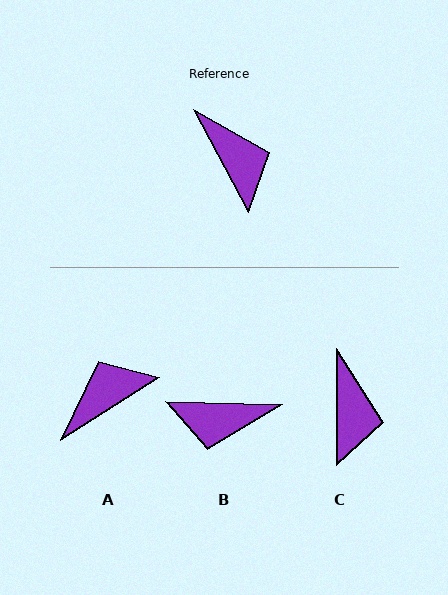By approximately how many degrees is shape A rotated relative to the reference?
Approximately 94 degrees counter-clockwise.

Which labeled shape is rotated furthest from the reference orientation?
B, about 120 degrees away.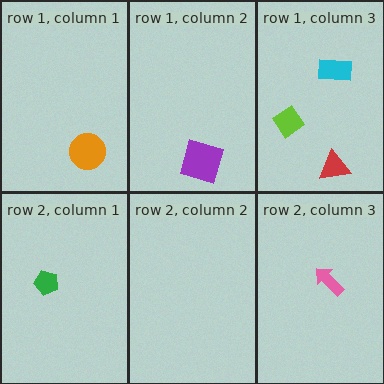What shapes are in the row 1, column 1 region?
The orange circle.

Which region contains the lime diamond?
The row 1, column 3 region.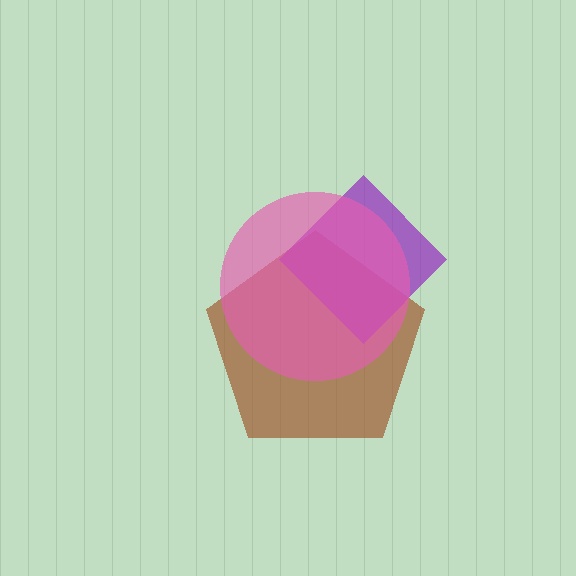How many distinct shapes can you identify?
There are 3 distinct shapes: a brown pentagon, a purple diamond, a pink circle.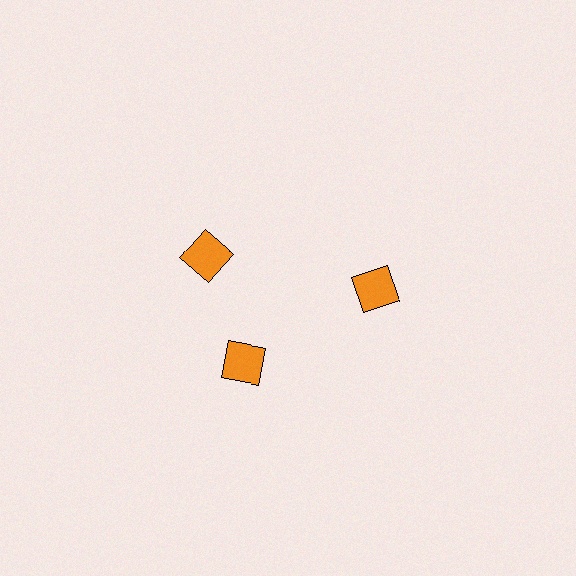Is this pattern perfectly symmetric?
No. The 3 orange squares are arranged in a ring, but one element near the 11 o'clock position is rotated out of alignment along the ring, breaking the 3-fold rotational symmetry.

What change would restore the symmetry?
The symmetry would be restored by rotating it back into even spacing with its neighbors so that all 3 squares sit at equal angles and equal distance from the center.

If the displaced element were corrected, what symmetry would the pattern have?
It would have 3-fold rotational symmetry — the pattern would map onto itself every 120 degrees.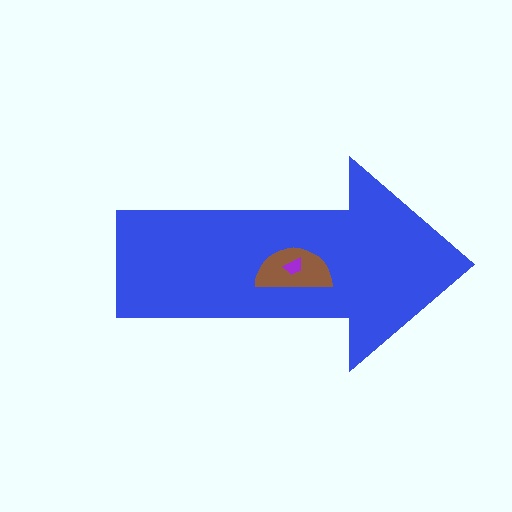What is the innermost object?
The purple trapezoid.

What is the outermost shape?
The blue arrow.